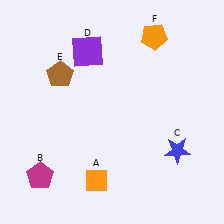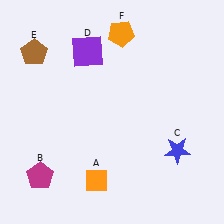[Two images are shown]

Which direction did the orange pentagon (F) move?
The orange pentagon (F) moved left.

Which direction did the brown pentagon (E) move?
The brown pentagon (E) moved left.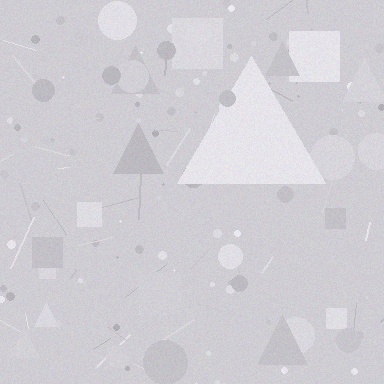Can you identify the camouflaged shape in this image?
The camouflaged shape is a triangle.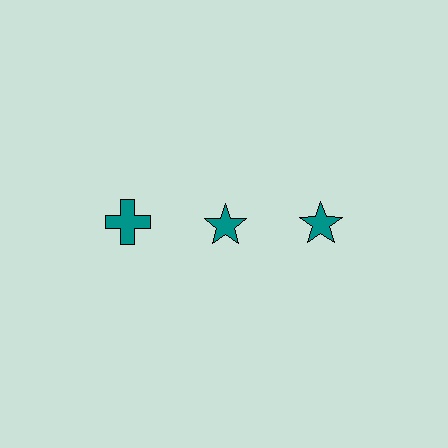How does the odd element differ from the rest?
It has a different shape: cross instead of star.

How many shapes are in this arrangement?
There are 3 shapes arranged in a grid pattern.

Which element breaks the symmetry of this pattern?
The teal cross in the top row, leftmost column breaks the symmetry. All other shapes are teal stars.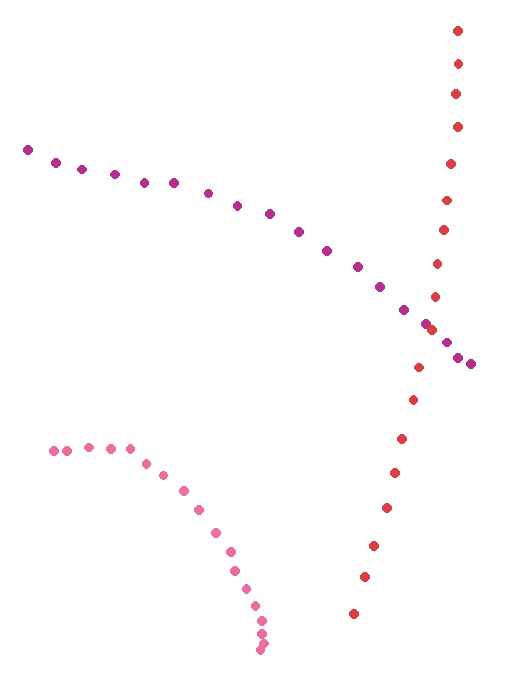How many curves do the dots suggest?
There are 3 distinct paths.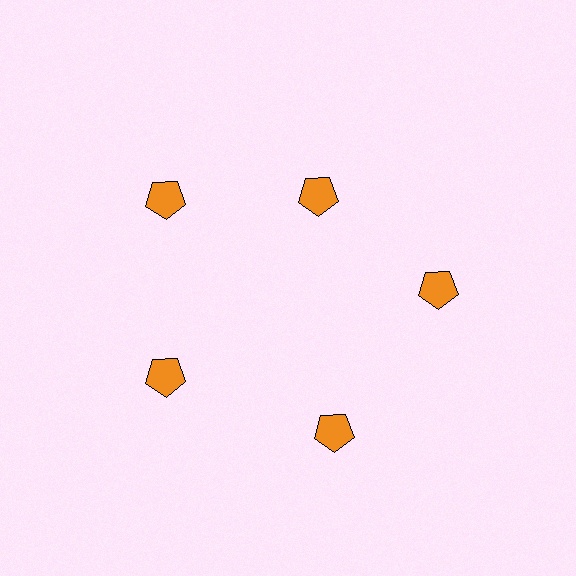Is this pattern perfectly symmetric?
No. The 5 orange pentagons are arranged in a ring, but one element near the 1 o'clock position is pulled inward toward the center, breaking the 5-fold rotational symmetry.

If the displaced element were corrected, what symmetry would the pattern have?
It would have 5-fold rotational symmetry — the pattern would map onto itself every 72 degrees.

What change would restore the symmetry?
The symmetry would be restored by moving it outward, back onto the ring so that all 5 pentagons sit at equal angles and equal distance from the center.